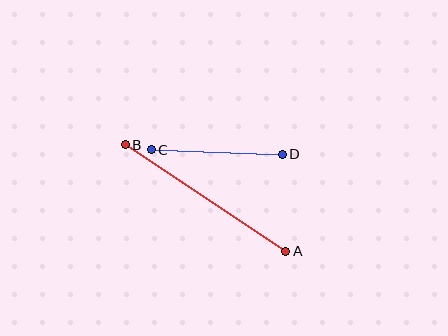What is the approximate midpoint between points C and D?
The midpoint is at approximately (217, 152) pixels.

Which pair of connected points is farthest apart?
Points A and B are farthest apart.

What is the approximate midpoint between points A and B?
The midpoint is at approximately (205, 198) pixels.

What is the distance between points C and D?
The distance is approximately 131 pixels.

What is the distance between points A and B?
The distance is approximately 193 pixels.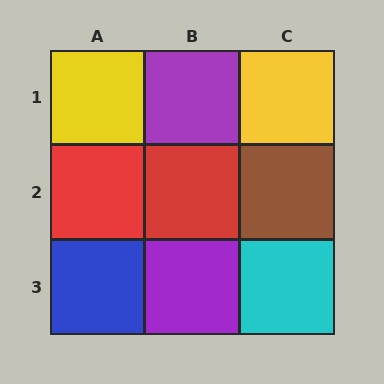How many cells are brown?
1 cell is brown.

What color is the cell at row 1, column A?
Yellow.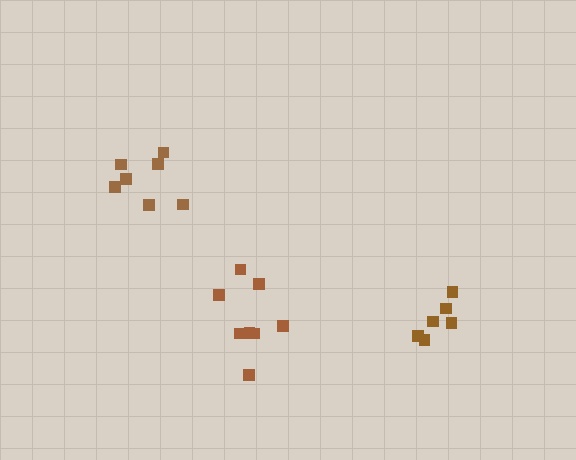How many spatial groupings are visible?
There are 3 spatial groupings.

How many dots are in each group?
Group 1: 7 dots, Group 2: 8 dots, Group 3: 6 dots (21 total).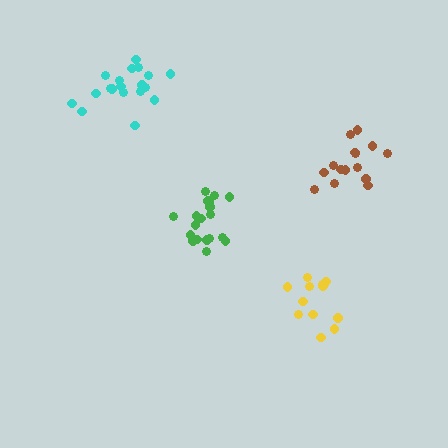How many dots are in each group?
Group 1: 15 dots, Group 2: 19 dots, Group 3: 13 dots, Group 4: 19 dots (66 total).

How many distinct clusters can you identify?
There are 4 distinct clusters.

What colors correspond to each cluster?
The clusters are colored: brown, green, yellow, cyan.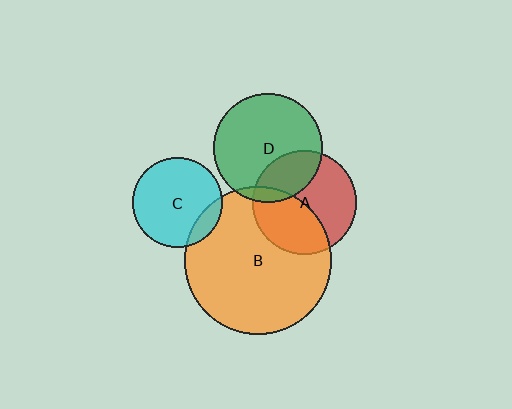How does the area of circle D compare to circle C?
Approximately 1.4 times.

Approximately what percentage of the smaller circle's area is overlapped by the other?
Approximately 15%.